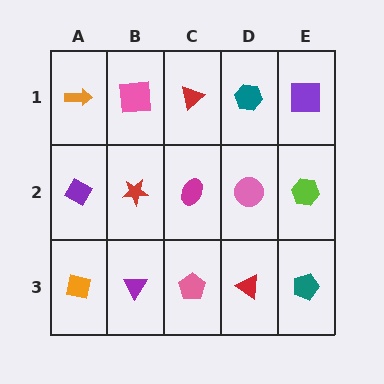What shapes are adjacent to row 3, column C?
A magenta ellipse (row 2, column C), a purple triangle (row 3, column B), a red triangle (row 3, column D).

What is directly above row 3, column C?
A magenta ellipse.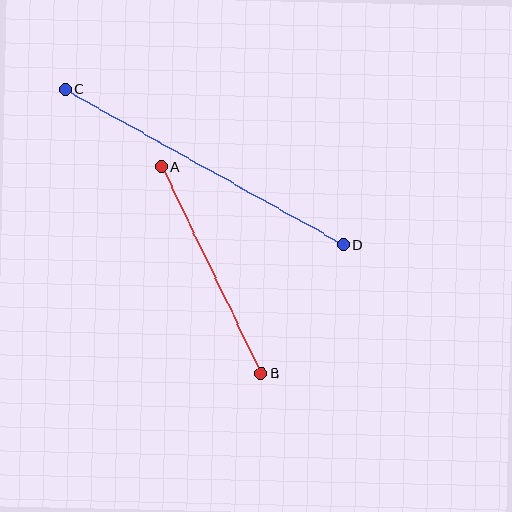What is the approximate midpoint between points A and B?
The midpoint is at approximately (211, 270) pixels.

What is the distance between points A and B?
The distance is approximately 229 pixels.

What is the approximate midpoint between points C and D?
The midpoint is at approximately (204, 167) pixels.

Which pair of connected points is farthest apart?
Points C and D are farthest apart.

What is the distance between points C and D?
The distance is approximately 319 pixels.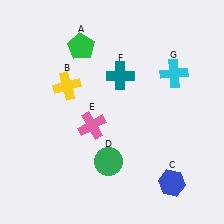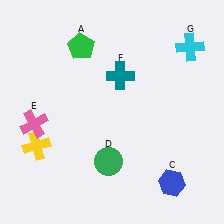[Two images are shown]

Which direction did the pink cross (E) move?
The pink cross (E) moved left.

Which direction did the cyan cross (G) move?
The cyan cross (G) moved up.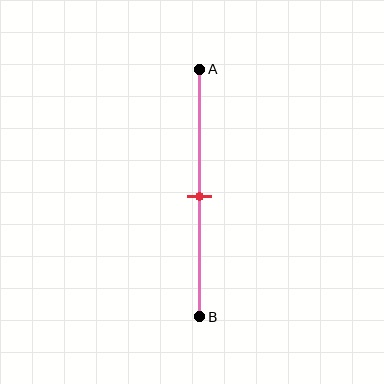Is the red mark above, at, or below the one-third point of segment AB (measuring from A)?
The red mark is below the one-third point of segment AB.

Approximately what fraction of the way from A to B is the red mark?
The red mark is approximately 50% of the way from A to B.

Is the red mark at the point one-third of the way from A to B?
No, the mark is at about 50% from A, not at the 33% one-third point.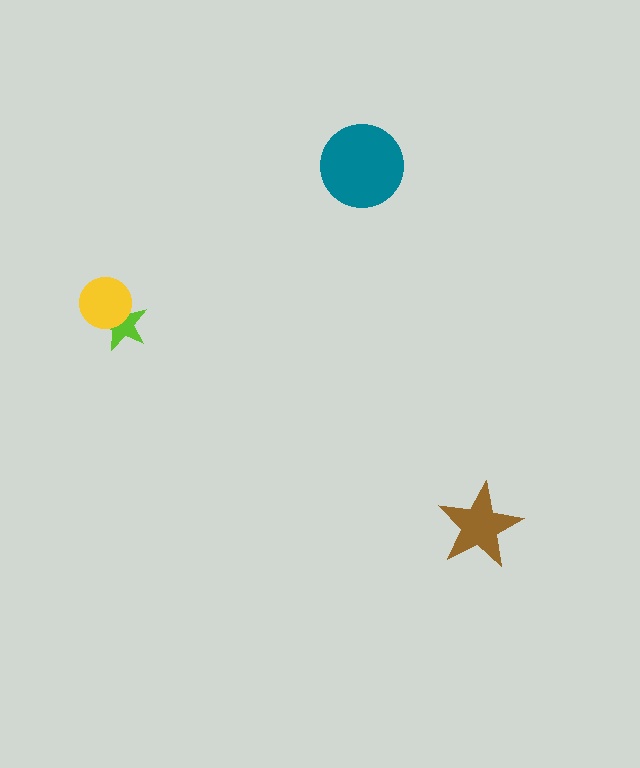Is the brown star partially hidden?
No, no other shape covers it.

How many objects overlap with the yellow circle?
1 object overlaps with the yellow circle.